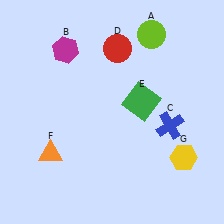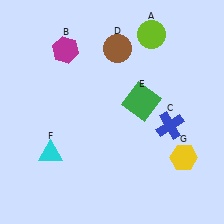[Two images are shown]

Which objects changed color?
D changed from red to brown. F changed from orange to cyan.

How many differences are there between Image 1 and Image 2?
There are 2 differences between the two images.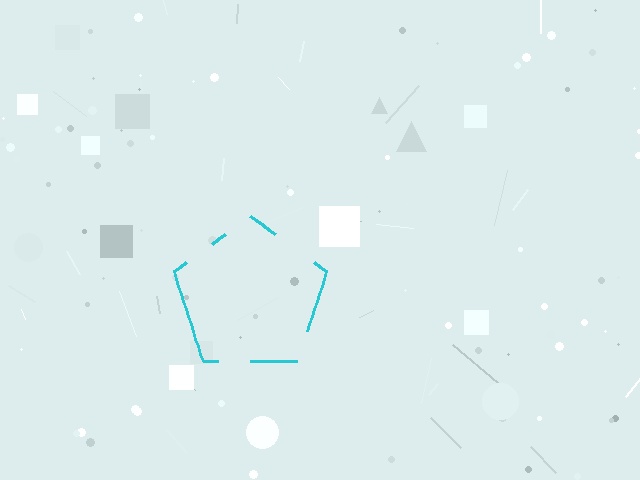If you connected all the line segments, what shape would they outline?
They would outline a pentagon.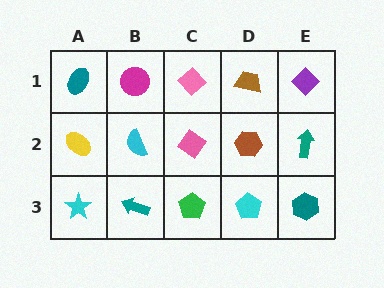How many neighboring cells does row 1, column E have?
2.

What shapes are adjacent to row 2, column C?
A pink diamond (row 1, column C), a green pentagon (row 3, column C), a cyan semicircle (row 2, column B), a brown hexagon (row 2, column D).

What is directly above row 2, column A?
A teal ellipse.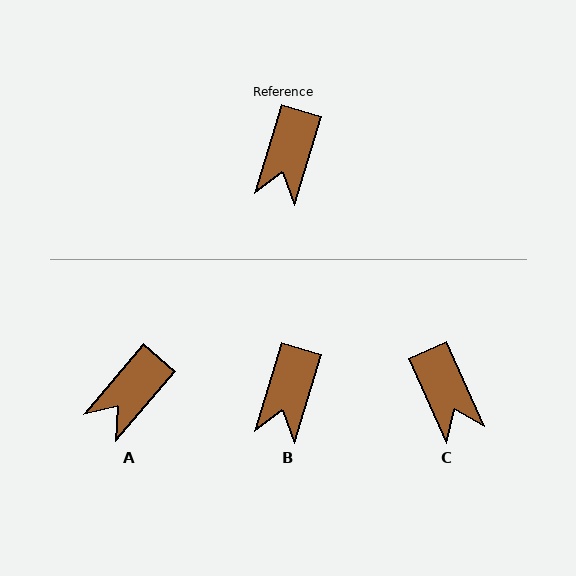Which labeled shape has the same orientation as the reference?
B.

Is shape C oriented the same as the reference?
No, it is off by about 41 degrees.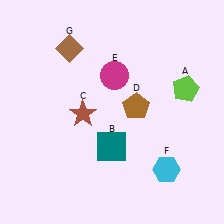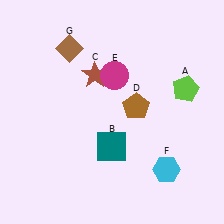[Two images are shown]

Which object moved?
The brown star (C) moved up.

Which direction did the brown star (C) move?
The brown star (C) moved up.